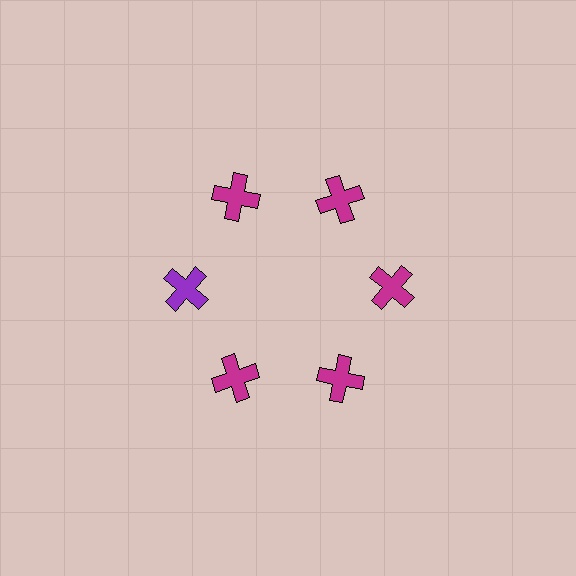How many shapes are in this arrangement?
There are 6 shapes arranged in a ring pattern.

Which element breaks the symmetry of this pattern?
The purple cross at roughly the 9 o'clock position breaks the symmetry. All other shapes are magenta crosses.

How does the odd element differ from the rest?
It has a different color: purple instead of magenta.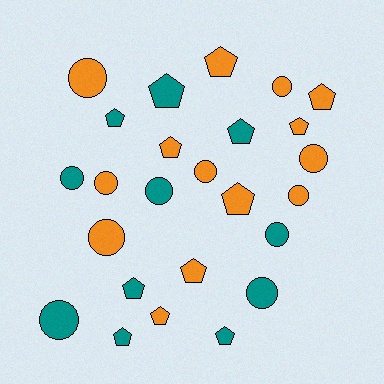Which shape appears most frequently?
Pentagon, with 13 objects.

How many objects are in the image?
There are 25 objects.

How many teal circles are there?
There are 5 teal circles.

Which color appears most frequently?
Orange, with 14 objects.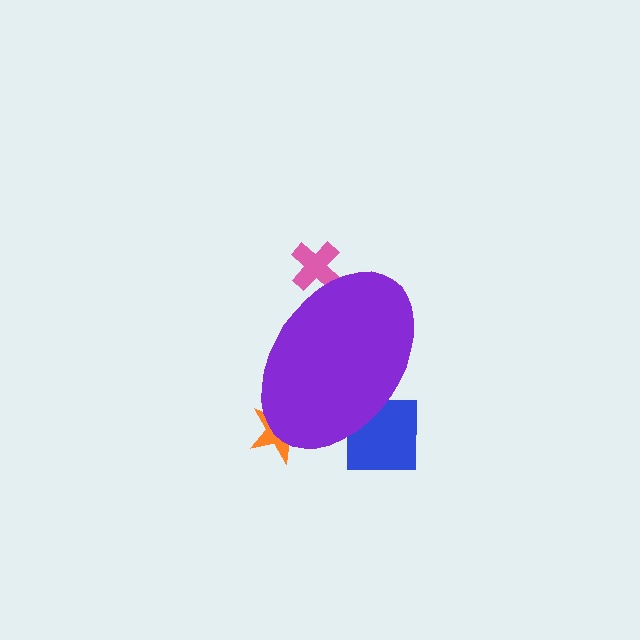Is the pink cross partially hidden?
Yes, the pink cross is partially hidden behind the purple ellipse.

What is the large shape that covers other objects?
A purple ellipse.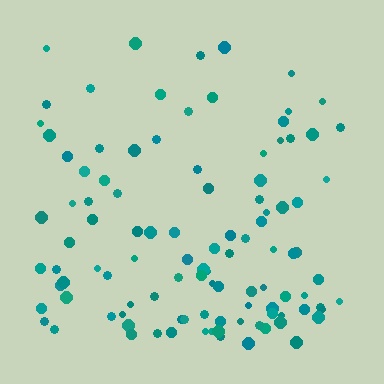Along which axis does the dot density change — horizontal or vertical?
Vertical.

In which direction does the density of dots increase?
From top to bottom, with the bottom side densest.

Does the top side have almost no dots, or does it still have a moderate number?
Still a moderate number, just noticeably fewer than the bottom.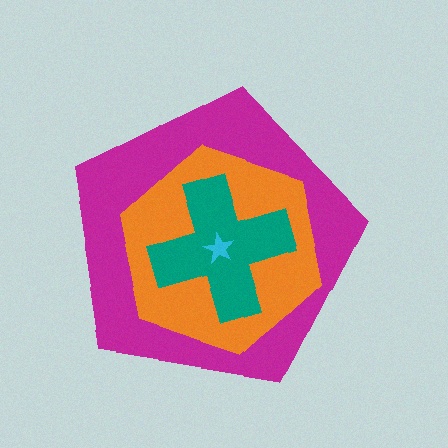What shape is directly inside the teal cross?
The cyan star.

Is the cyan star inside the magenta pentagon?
Yes.